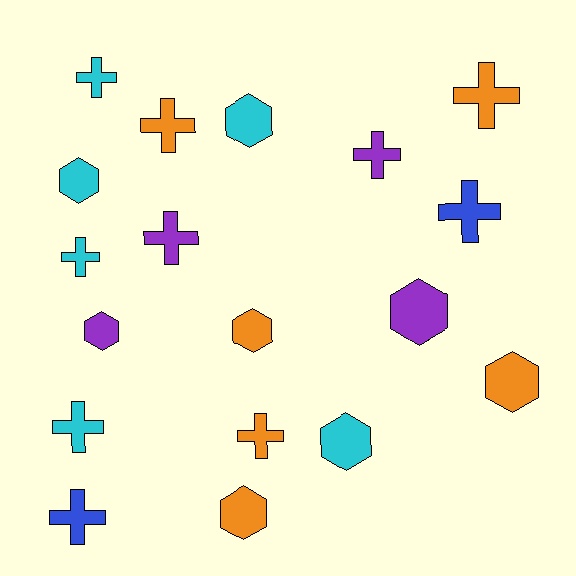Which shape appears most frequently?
Cross, with 10 objects.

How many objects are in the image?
There are 18 objects.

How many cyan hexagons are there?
There are 3 cyan hexagons.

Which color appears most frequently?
Orange, with 6 objects.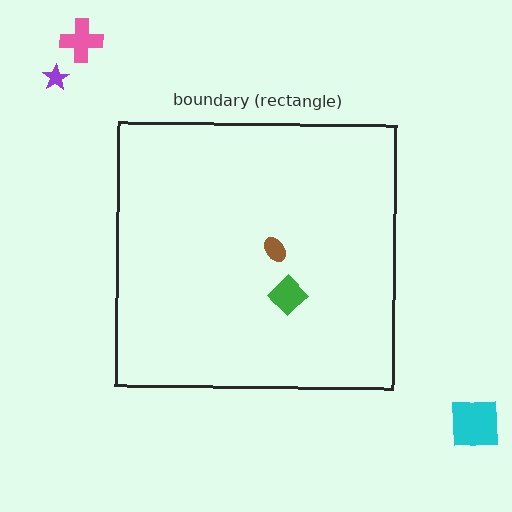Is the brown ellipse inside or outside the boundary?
Inside.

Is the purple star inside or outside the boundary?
Outside.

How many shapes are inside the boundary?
2 inside, 3 outside.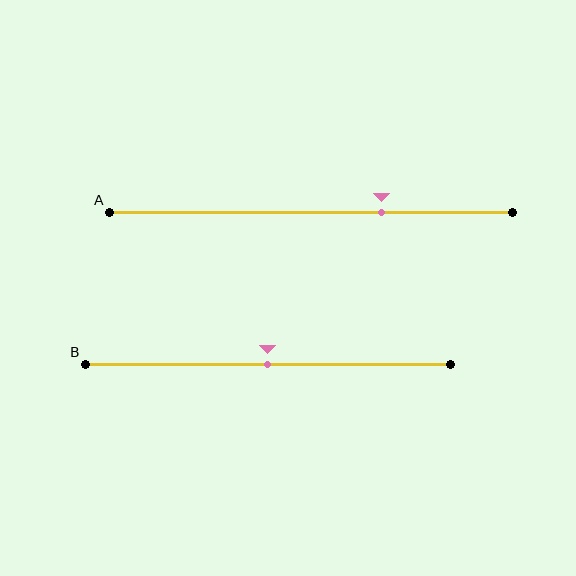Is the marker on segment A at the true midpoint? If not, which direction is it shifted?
No, the marker on segment A is shifted to the right by about 17% of the segment length.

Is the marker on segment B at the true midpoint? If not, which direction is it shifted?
Yes, the marker on segment B is at the true midpoint.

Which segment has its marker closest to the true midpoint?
Segment B has its marker closest to the true midpoint.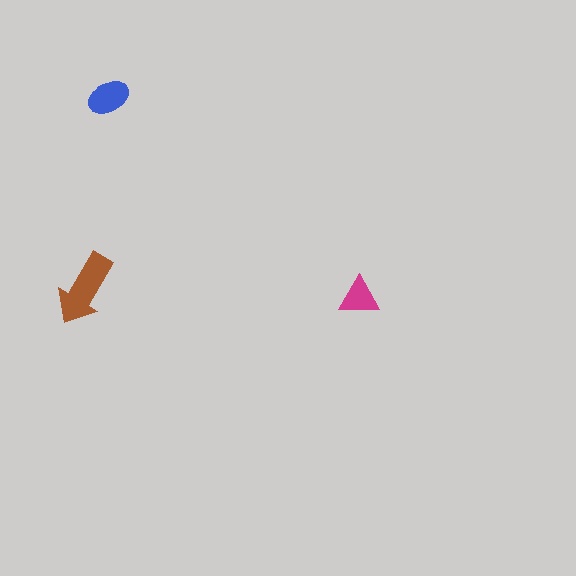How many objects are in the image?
There are 3 objects in the image.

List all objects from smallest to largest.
The magenta triangle, the blue ellipse, the brown arrow.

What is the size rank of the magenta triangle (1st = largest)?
3rd.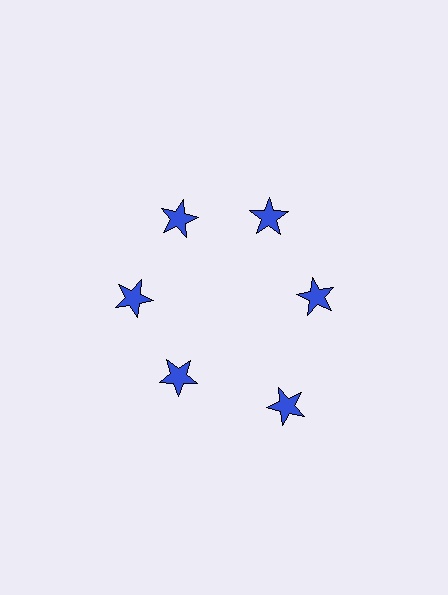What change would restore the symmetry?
The symmetry would be restored by moving it inward, back onto the ring so that all 6 stars sit at equal angles and equal distance from the center.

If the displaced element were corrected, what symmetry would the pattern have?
It would have 6-fold rotational symmetry — the pattern would map onto itself every 60 degrees.